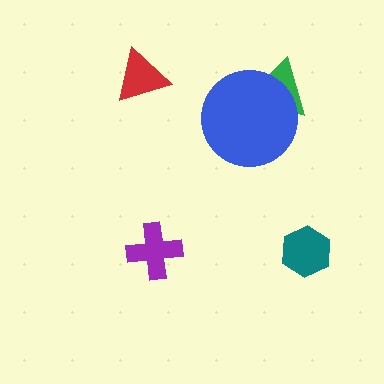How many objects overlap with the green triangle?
1 object overlaps with the green triangle.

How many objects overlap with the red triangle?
0 objects overlap with the red triangle.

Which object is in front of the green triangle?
The blue circle is in front of the green triangle.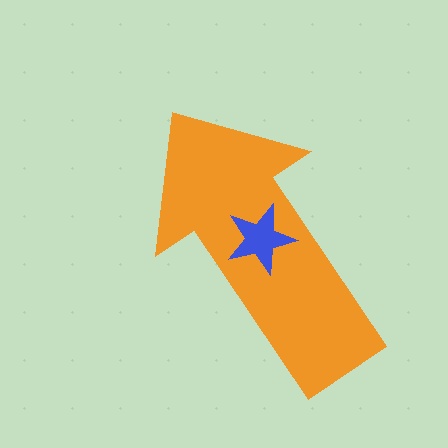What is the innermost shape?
The blue star.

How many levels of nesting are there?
2.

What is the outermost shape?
The orange arrow.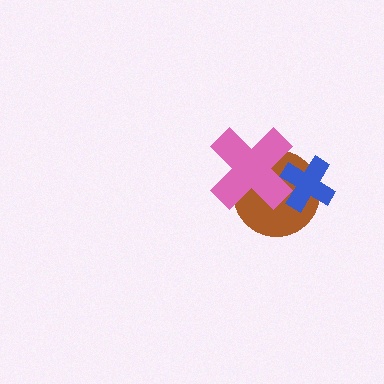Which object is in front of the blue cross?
The pink cross is in front of the blue cross.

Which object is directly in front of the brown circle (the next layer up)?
The blue cross is directly in front of the brown circle.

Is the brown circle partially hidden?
Yes, it is partially covered by another shape.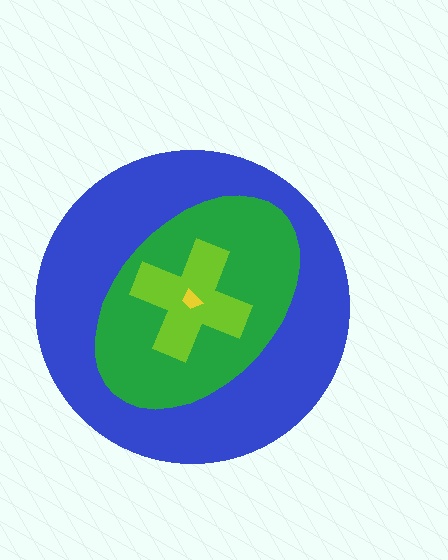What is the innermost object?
The yellow trapezoid.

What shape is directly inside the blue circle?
The green ellipse.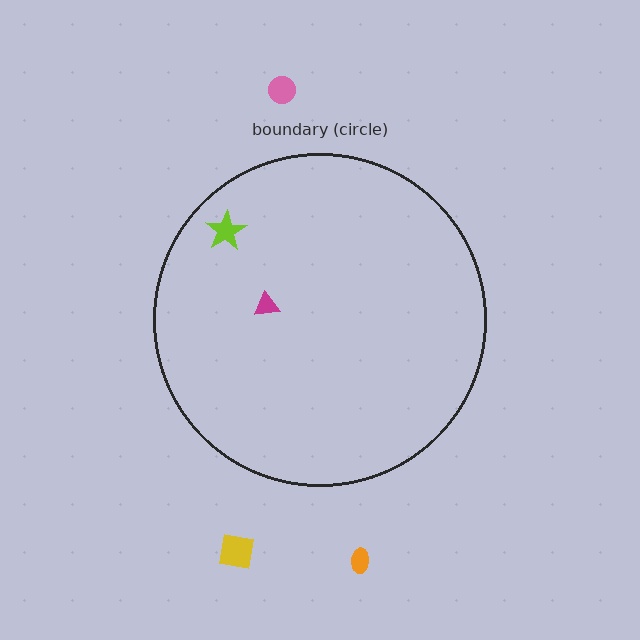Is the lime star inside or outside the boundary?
Inside.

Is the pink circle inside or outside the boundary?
Outside.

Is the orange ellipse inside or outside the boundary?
Outside.